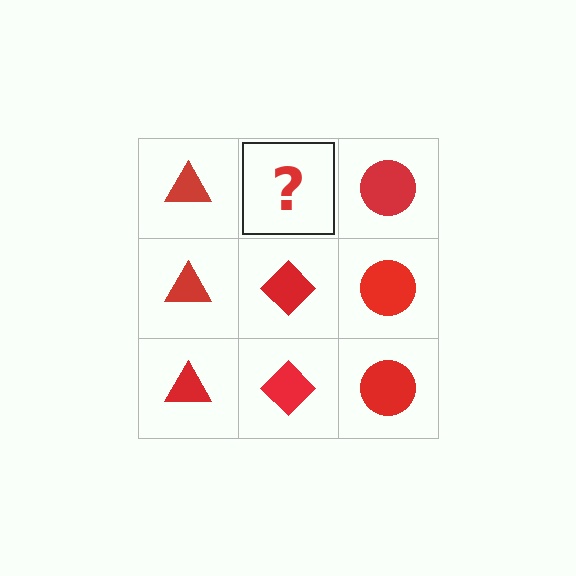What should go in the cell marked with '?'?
The missing cell should contain a red diamond.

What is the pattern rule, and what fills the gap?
The rule is that each column has a consistent shape. The gap should be filled with a red diamond.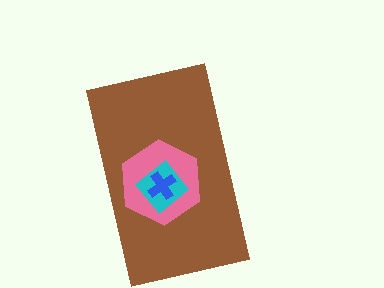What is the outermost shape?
The brown rectangle.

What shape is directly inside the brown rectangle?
The pink hexagon.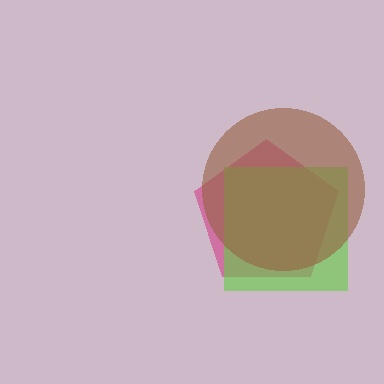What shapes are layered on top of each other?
The layered shapes are: a magenta pentagon, a lime square, a brown circle.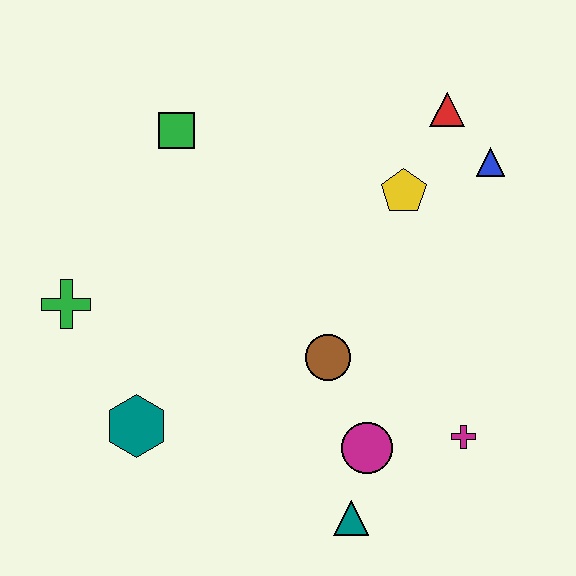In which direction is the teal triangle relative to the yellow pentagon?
The teal triangle is below the yellow pentagon.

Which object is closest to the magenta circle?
The teal triangle is closest to the magenta circle.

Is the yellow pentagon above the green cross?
Yes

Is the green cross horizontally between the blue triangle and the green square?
No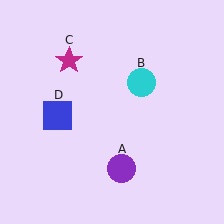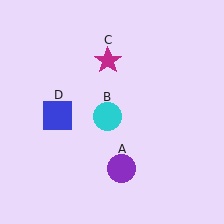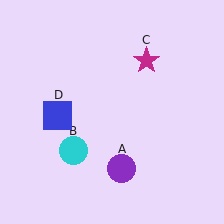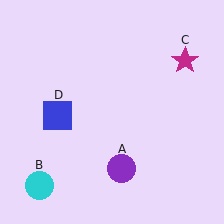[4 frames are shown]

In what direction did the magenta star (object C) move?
The magenta star (object C) moved right.